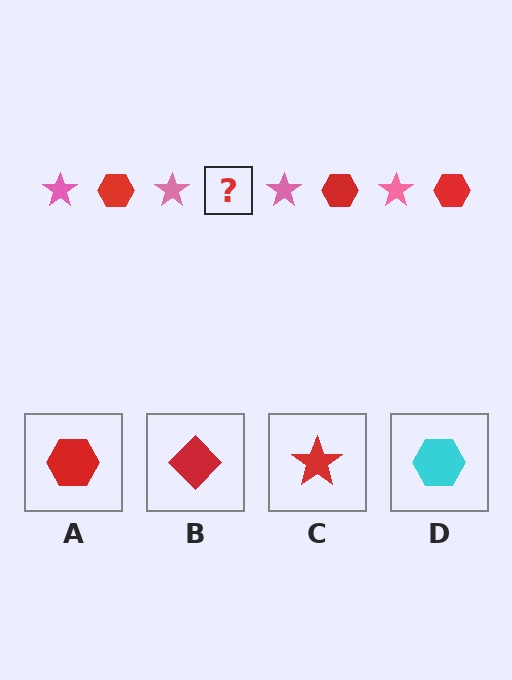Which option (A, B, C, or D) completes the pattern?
A.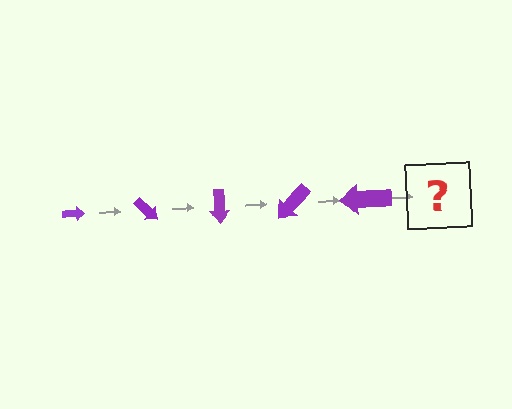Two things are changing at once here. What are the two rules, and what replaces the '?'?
The two rules are that the arrow grows larger each step and it rotates 45 degrees each step. The '?' should be an arrow, larger than the previous one and rotated 225 degrees from the start.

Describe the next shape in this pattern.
It should be an arrow, larger than the previous one and rotated 225 degrees from the start.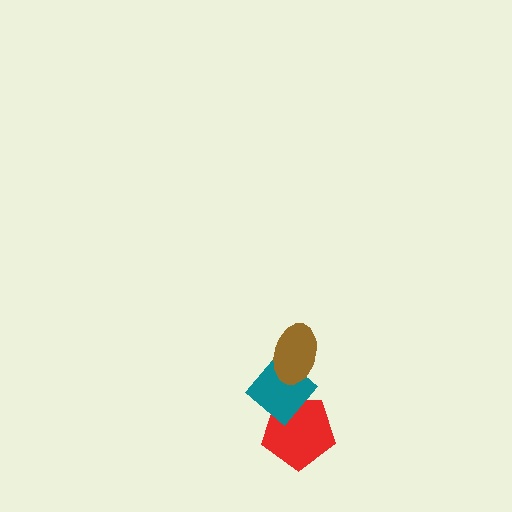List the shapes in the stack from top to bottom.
From top to bottom: the brown ellipse, the teal diamond, the red pentagon.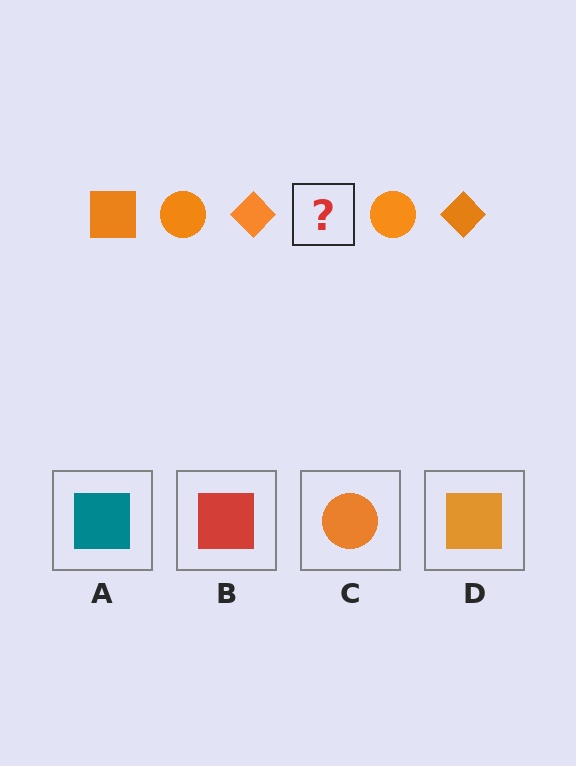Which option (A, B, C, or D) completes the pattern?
D.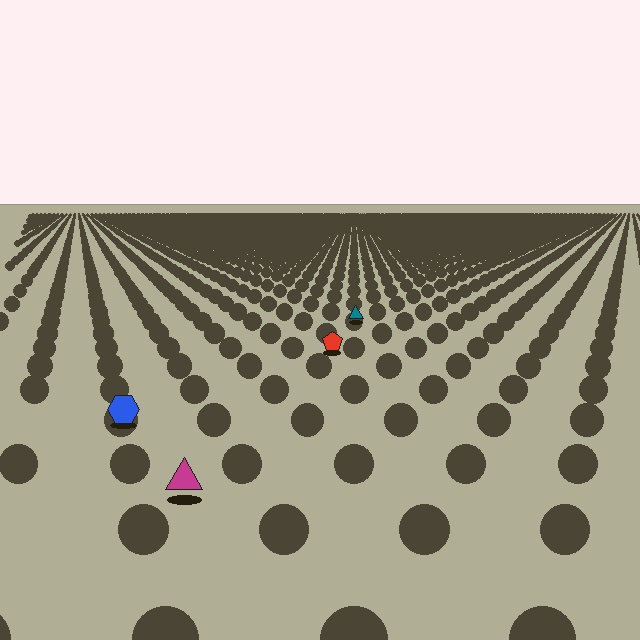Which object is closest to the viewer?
The magenta triangle is closest. The texture marks near it are larger and more spread out.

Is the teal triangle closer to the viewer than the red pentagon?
No. The red pentagon is closer — you can tell from the texture gradient: the ground texture is coarser near it.